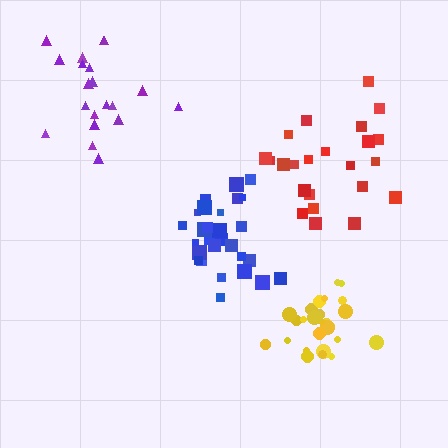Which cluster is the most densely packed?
Yellow.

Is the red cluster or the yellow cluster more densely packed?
Yellow.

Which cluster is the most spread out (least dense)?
Red.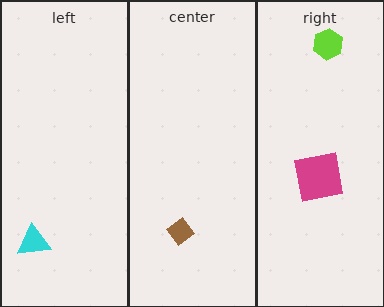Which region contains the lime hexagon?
The right region.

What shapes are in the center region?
The brown diamond.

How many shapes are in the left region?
1.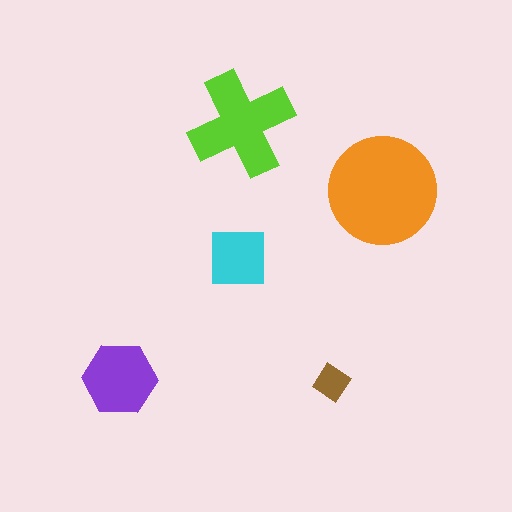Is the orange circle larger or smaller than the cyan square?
Larger.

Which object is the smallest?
The brown diamond.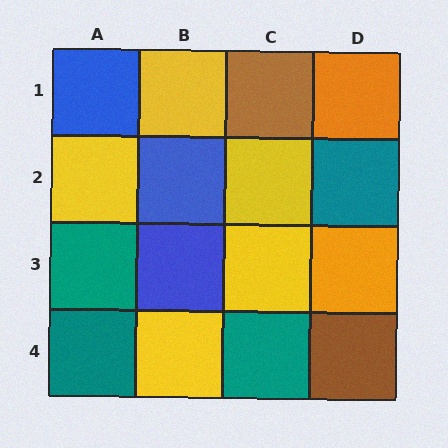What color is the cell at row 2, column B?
Blue.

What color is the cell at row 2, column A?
Yellow.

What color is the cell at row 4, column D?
Brown.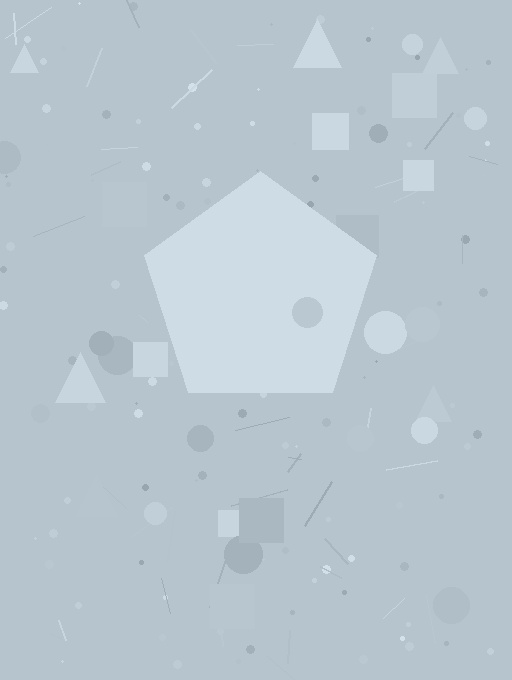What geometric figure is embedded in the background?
A pentagon is embedded in the background.